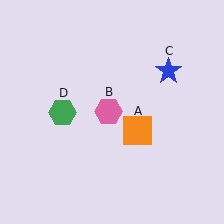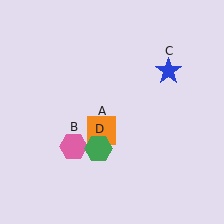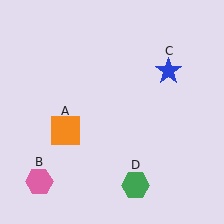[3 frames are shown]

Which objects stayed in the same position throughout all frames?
Blue star (object C) remained stationary.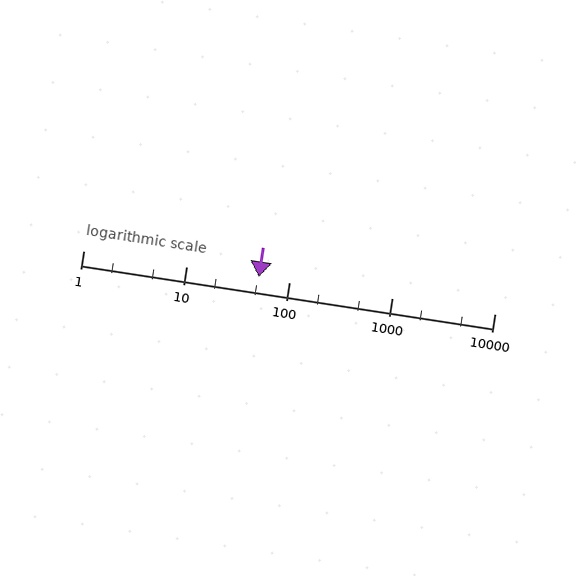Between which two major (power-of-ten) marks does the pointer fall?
The pointer is between 10 and 100.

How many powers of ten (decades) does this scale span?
The scale spans 4 decades, from 1 to 10000.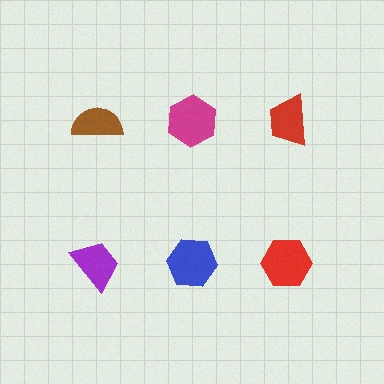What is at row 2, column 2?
A blue hexagon.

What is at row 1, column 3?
A red trapezoid.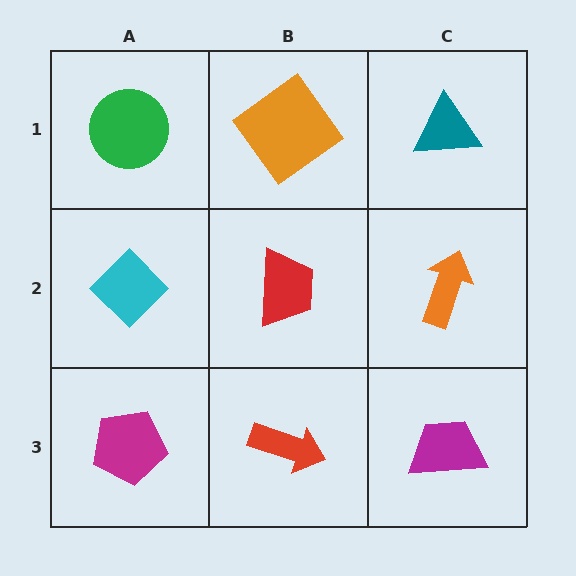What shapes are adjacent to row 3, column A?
A cyan diamond (row 2, column A), a red arrow (row 3, column B).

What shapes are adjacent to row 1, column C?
An orange arrow (row 2, column C), an orange diamond (row 1, column B).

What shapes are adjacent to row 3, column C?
An orange arrow (row 2, column C), a red arrow (row 3, column B).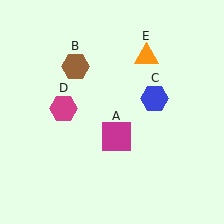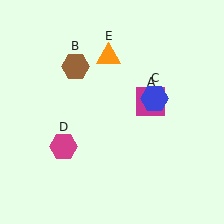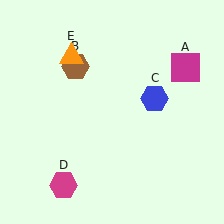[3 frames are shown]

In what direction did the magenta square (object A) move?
The magenta square (object A) moved up and to the right.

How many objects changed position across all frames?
3 objects changed position: magenta square (object A), magenta hexagon (object D), orange triangle (object E).